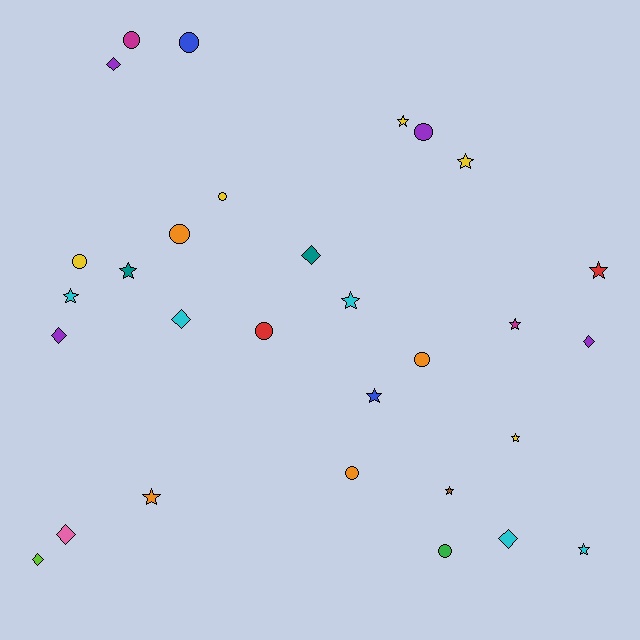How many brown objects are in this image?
There is 1 brown object.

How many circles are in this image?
There are 10 circles.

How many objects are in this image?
There are 30 objects.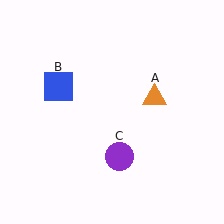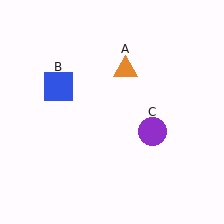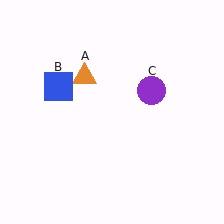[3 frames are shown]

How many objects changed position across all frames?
2 objects changed position: orange triangle (object A), purple circle (object C).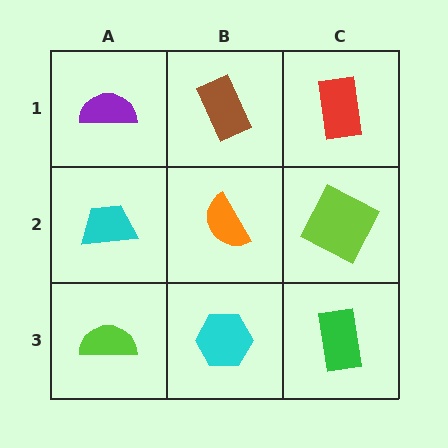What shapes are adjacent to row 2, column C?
A red rectangle (row 1, column C), a green rectangle (row 3, column C), an orange semicircle (row 2, column B).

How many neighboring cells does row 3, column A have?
2.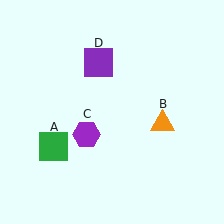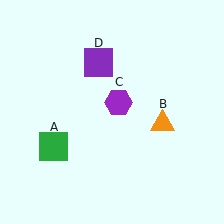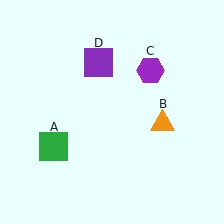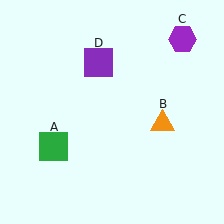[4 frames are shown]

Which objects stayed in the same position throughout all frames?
Green square (object A) and orange triangle (object B) and purple square (object D) remained stationary.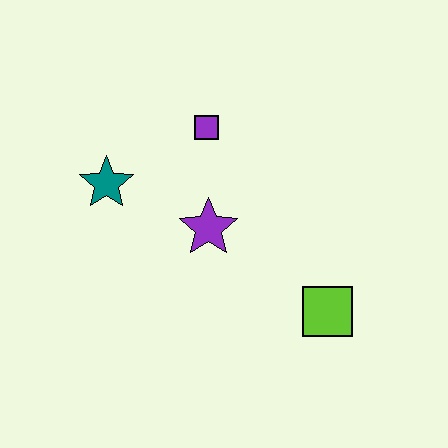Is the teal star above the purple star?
Yes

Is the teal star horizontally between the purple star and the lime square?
No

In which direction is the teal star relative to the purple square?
The teal star is to the left of the purple square.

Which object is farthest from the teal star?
The lime square is farthest from the teal star.